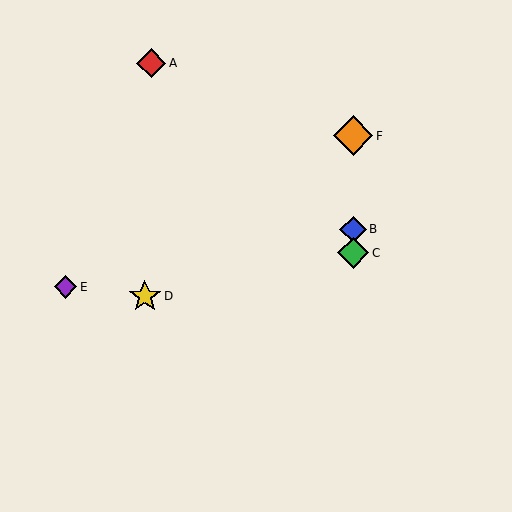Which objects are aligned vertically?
Objects B, C, F are aligned vertically.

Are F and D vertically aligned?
No, F is at x≈353 and D is at x≈145.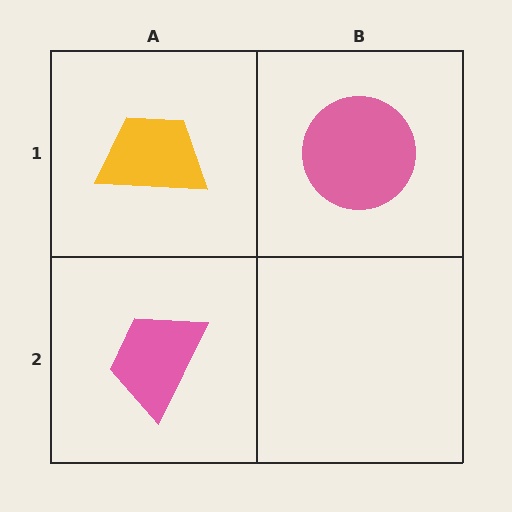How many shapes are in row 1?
2 shapes.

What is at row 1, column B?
A pink circle.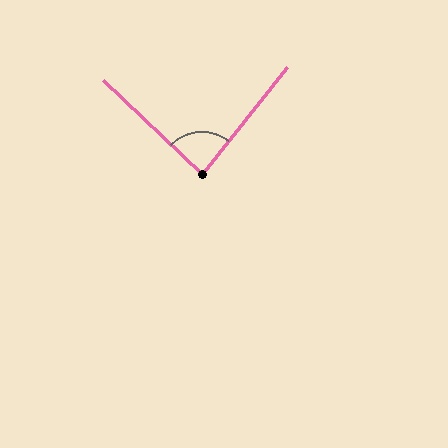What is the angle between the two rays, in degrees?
Approximately 85 degrees.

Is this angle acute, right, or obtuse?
It is acute.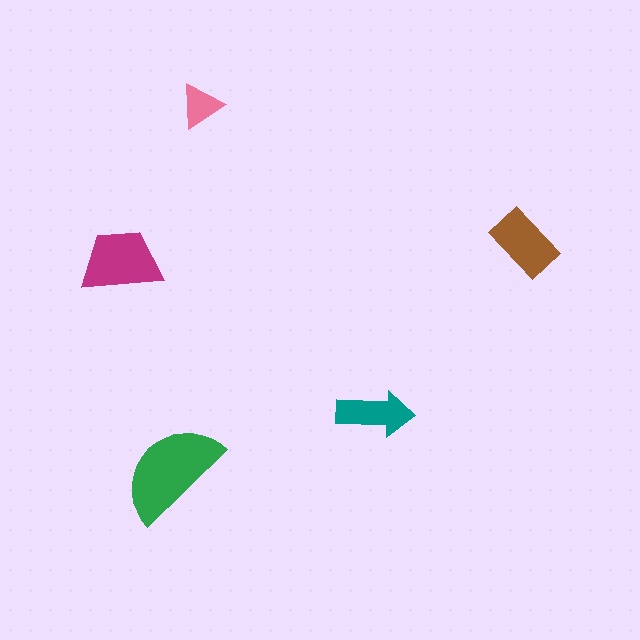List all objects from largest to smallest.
The green semicircle, the magenta trapezoid, the brown rectangle, the teal arrow, the pink triangle.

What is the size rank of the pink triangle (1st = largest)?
5th.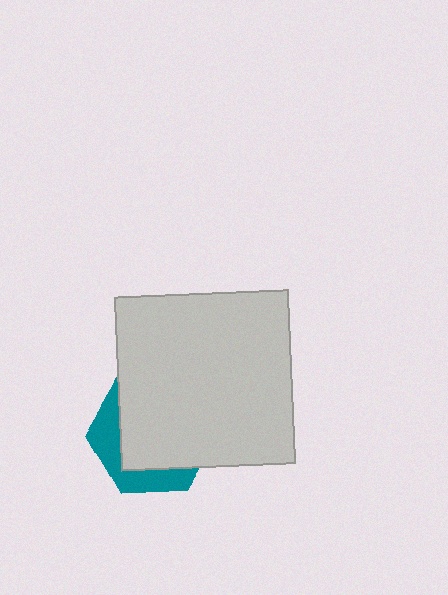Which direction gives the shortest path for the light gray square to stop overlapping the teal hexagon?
Moving toward the upper-right gives the shortest separation.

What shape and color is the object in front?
The object in front is a light gray square.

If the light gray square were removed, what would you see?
You would see the complete teal hexagon.